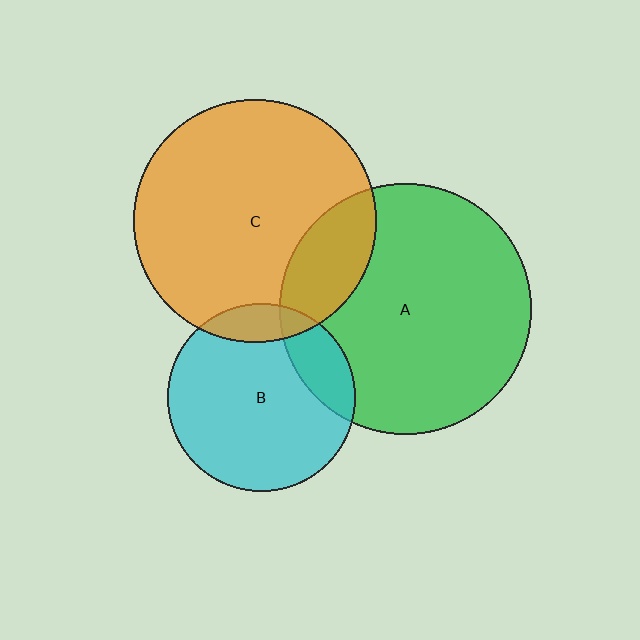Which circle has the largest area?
Circle A (green).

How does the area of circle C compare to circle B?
Approximately 1.7 times.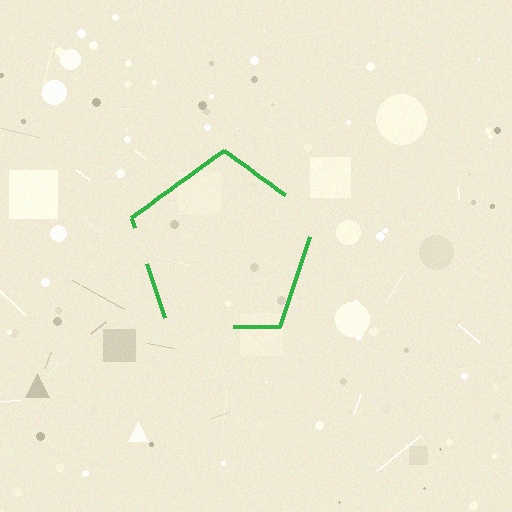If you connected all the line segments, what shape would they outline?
They would outline a pentagon.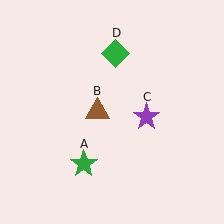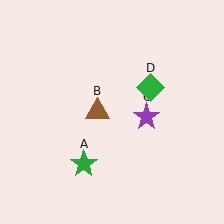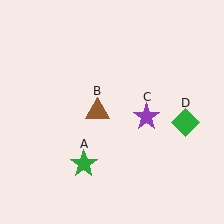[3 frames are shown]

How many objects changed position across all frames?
1 object changed position: green diamond (object D).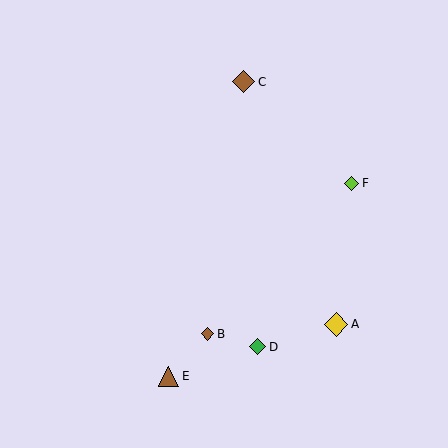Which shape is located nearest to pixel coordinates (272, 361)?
The green diamond (labeled D) at (257, 347) is nearest to that location.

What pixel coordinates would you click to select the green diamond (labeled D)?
Click at (257, 347) to select the green diamond D.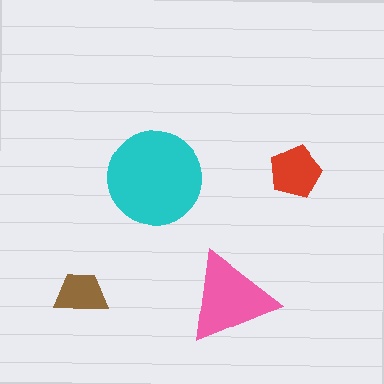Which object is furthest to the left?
The brown trapezoid is leftmost.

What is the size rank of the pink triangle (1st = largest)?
2nd.